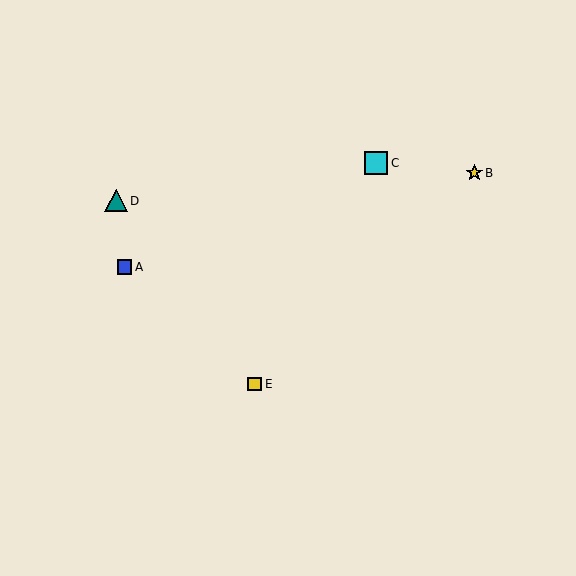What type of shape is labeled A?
Shape A is a blue square.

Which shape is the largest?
The cyan square (labeled C) is the largest.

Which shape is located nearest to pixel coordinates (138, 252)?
The blue square (labeled A) at (125, 267) is nearest to that location.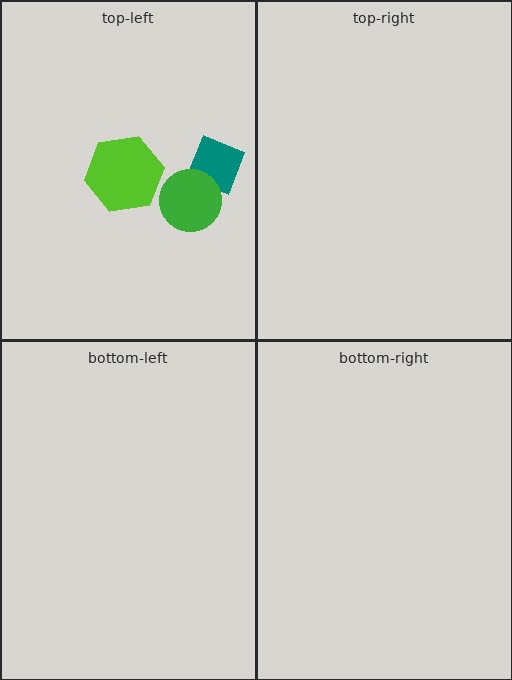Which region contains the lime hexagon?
The top-left region.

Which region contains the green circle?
The top-left region.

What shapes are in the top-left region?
The teal diamond, the green circle, the lime hexagon.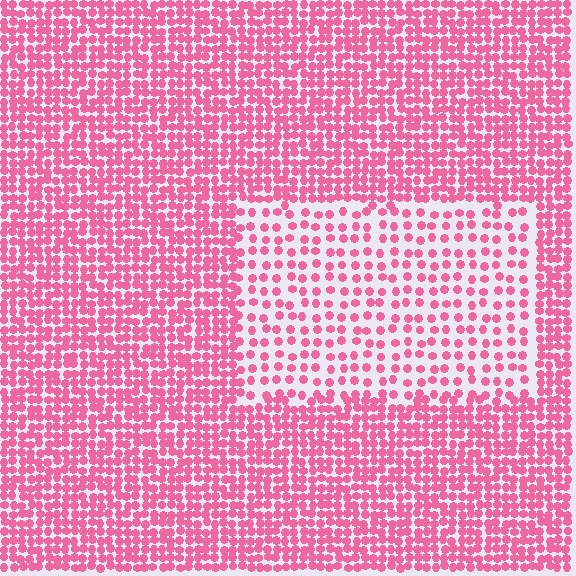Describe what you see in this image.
The image contains small pink elements arranged at two different densities. A rectangle-shaped region is visible where the elements are less densely packed than the surrounding area.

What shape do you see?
I see a rectangle.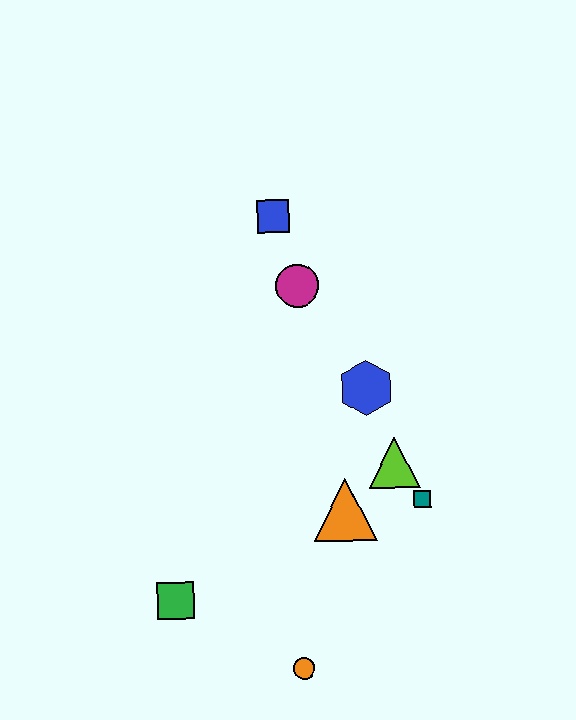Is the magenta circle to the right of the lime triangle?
No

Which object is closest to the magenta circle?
The blue square is closest to the magenta circle.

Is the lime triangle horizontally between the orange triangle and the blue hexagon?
No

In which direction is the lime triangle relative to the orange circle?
The lime triangle is above the orange circle.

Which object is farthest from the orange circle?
The blue square is farthest from the orange circle.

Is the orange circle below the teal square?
Yes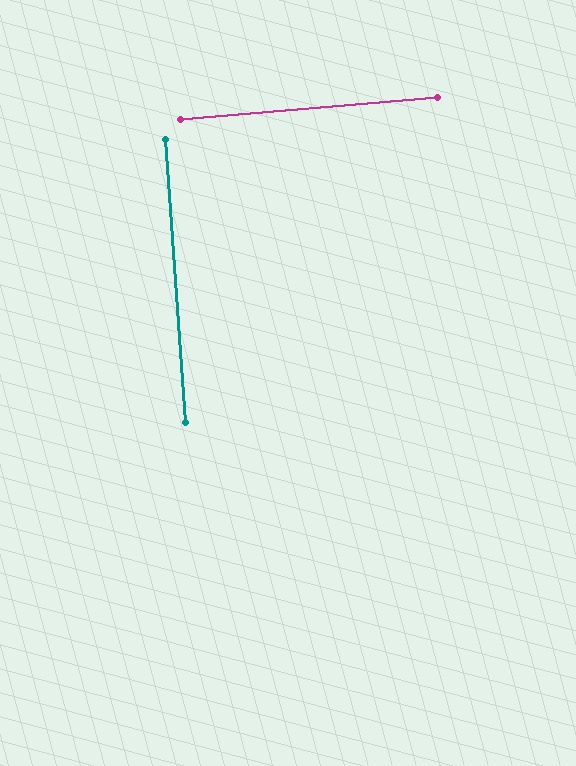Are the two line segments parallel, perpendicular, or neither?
Perpendicular — they meet at approximately 89°.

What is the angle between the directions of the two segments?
Approximately 89 degrees.